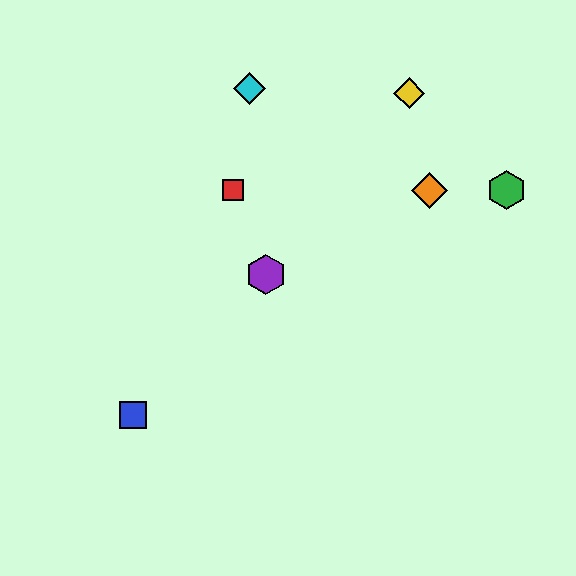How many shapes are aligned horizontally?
3 shapes (the red square, the green hexagon, the orange diamond) are aligned horizontally.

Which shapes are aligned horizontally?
The red square, the green hexagon, the orange diamond are aligned horizontally.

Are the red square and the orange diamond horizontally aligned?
Yes, both are at y≈190.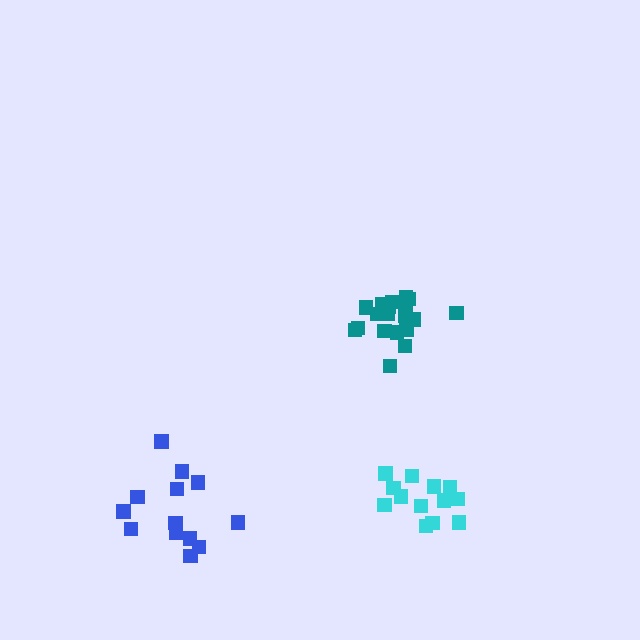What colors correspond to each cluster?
The clusters are colored: blue, teal, cyan.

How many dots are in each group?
Group 1: 13 dots, Group 2: 19 dots, Group 3: 13 dots (45 total).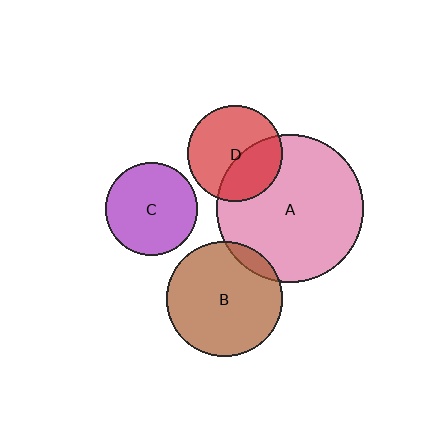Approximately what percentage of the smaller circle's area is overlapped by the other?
Approximately 10%.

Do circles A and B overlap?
Yes.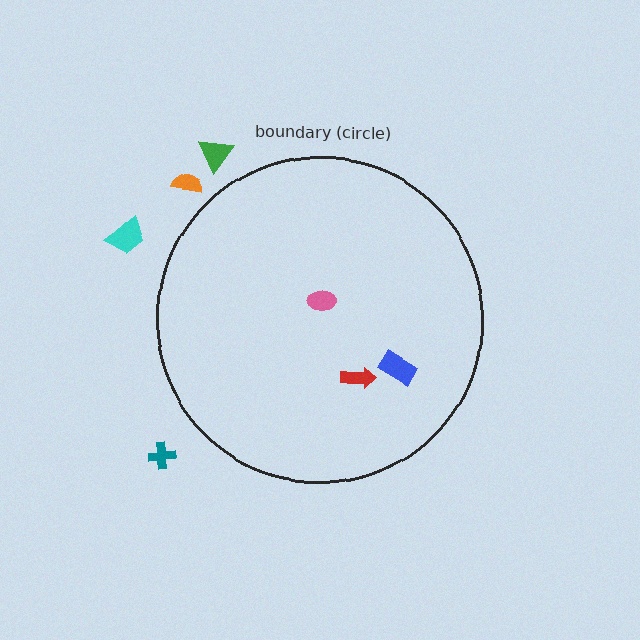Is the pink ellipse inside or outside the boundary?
Inside.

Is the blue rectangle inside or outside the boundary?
Inside.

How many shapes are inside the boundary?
3 inside, 4 outside.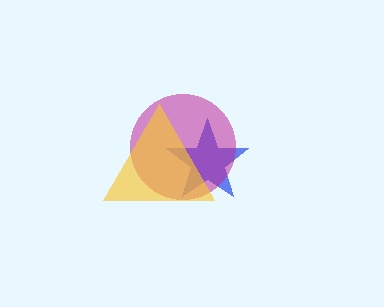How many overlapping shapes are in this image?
There are 3 overlapping shapes in the image.